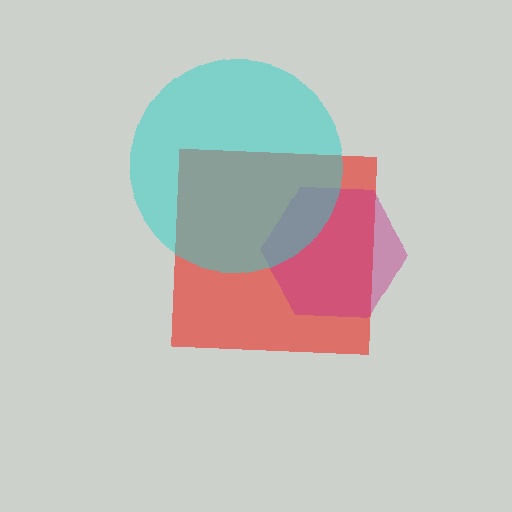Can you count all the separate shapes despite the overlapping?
Yes, there are 3 separate shapes.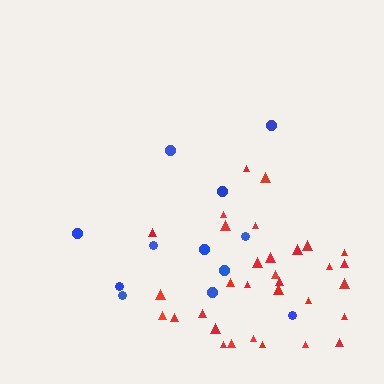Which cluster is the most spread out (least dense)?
Blue.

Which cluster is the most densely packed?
Red.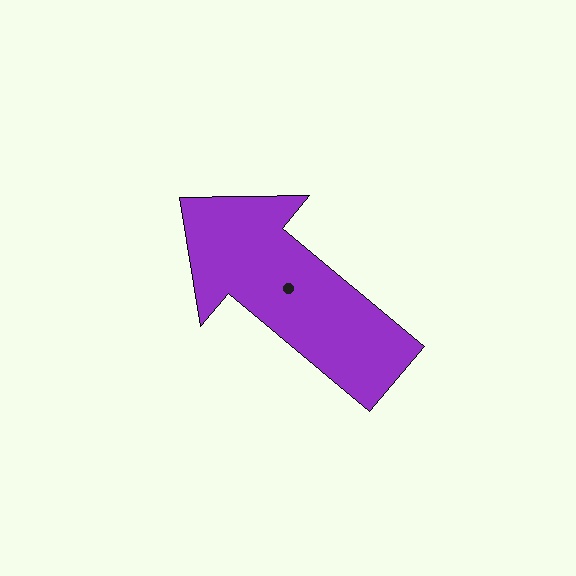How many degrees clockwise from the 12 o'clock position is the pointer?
Approximately 310 degrees.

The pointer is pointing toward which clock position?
Roughly 10 o'clock.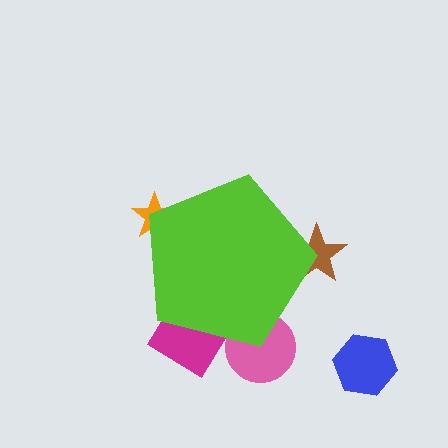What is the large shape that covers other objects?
A lime pentagon.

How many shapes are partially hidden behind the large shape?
4 shapes are partially hidden.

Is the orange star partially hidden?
Yes, the orange star is partially hidden behind the lime pentagon.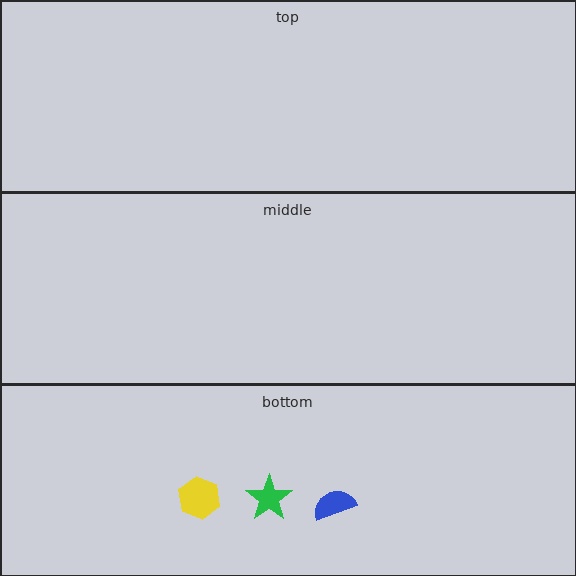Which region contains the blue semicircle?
The bottom region.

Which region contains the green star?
The bottom region.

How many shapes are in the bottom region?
3.